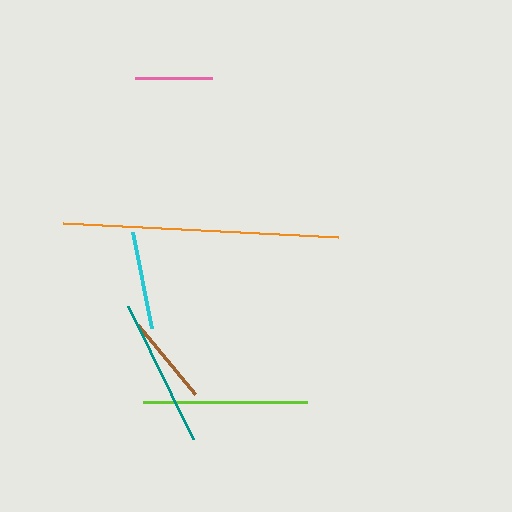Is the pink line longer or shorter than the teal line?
The teal line is longer than the pink line.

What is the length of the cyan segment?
The cyan segment is approximately 98 pixels long.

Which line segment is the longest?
The orange line is the longest at approximately 276 pixels.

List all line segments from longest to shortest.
From longest to shortest: orange, lime, teal, cyan, brown, pink.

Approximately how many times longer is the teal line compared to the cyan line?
The teal line is approximately 1.5 times the length of the cyan line.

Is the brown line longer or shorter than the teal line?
The teal line is longer than the brown line.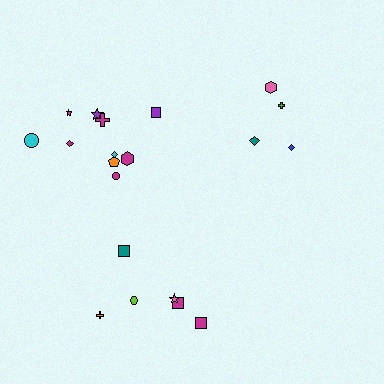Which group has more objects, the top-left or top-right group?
The top-left group.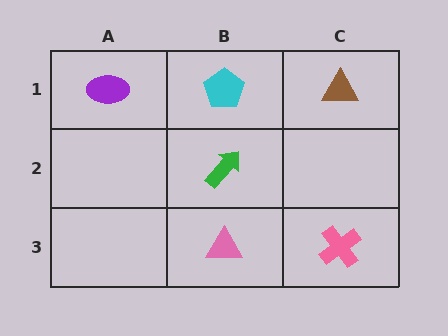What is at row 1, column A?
A purple ellipse.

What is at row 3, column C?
A pink cross.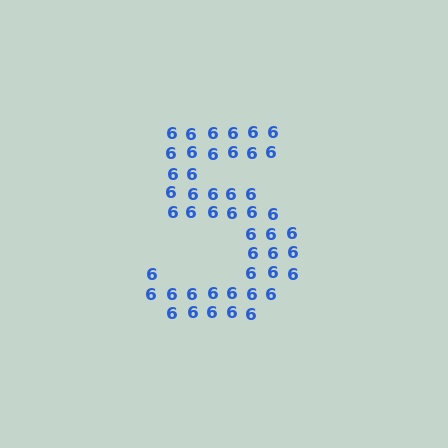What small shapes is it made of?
It is made of small digit 6's.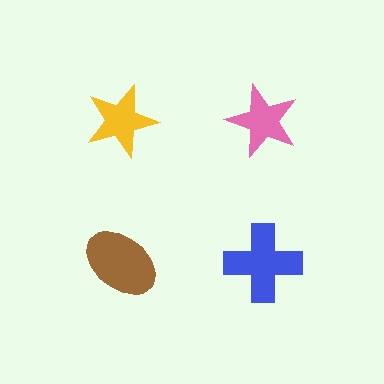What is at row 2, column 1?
A brown ellipse.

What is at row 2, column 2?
A blue cross.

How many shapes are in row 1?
2 shapes.